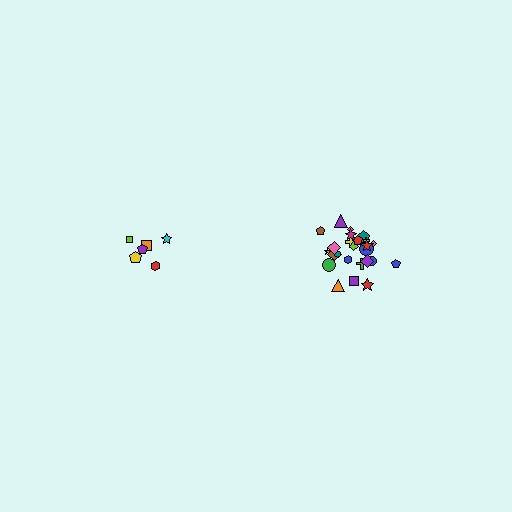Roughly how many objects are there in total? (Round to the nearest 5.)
Roughly 30 objects in total.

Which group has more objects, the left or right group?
The right group.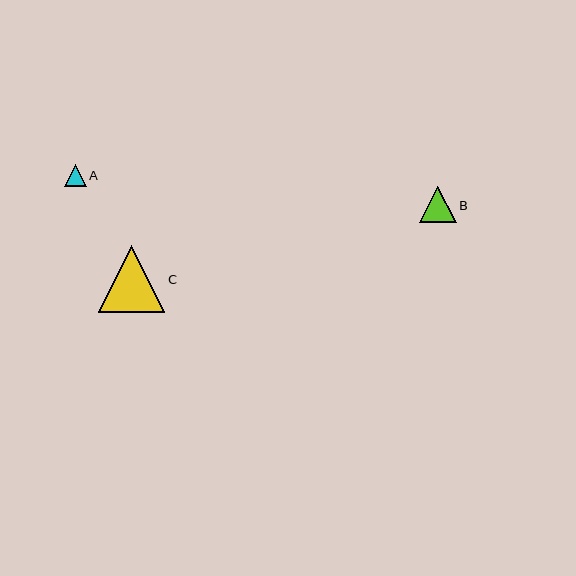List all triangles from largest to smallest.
From largest to smallest: C, B, A.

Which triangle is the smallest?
Triangle A is the smallest with a size of approximately 22 pixels.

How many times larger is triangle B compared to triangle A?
Triangle B is approximately 1.7 times the size of triangle A.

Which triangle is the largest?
Triangle C is the largest with a size of approximately 67 pixels.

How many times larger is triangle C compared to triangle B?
Triangle C is approximately 1.8 times the size of triangle B.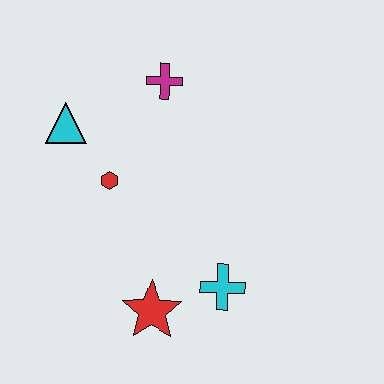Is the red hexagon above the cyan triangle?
No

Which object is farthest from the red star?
The magenta cross is farthest from the red star.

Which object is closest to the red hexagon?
The cyan triangle is closest to the red hexagon.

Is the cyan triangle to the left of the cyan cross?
Yes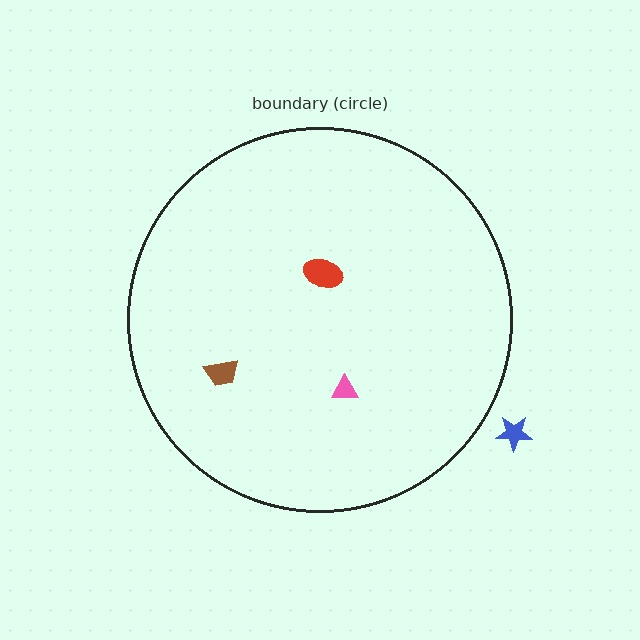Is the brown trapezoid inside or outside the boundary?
Inside.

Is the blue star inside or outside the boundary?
Outside.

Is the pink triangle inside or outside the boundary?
Inside.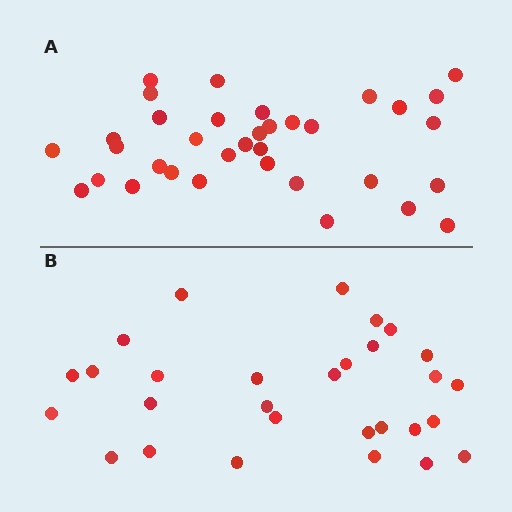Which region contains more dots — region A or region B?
Region A (the top region) has more dots.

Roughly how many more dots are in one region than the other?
Region A has about 6 more dots than region B.